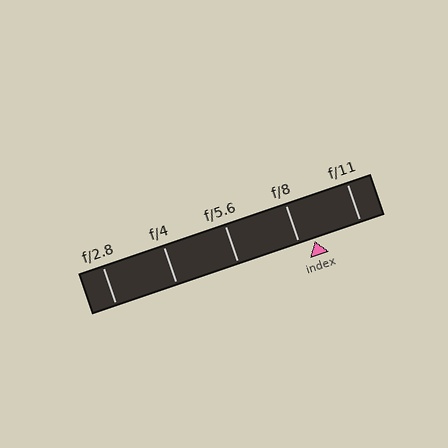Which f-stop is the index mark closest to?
The index mark is closest to f/8.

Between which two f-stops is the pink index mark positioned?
The index mark is between f/8 and f/11.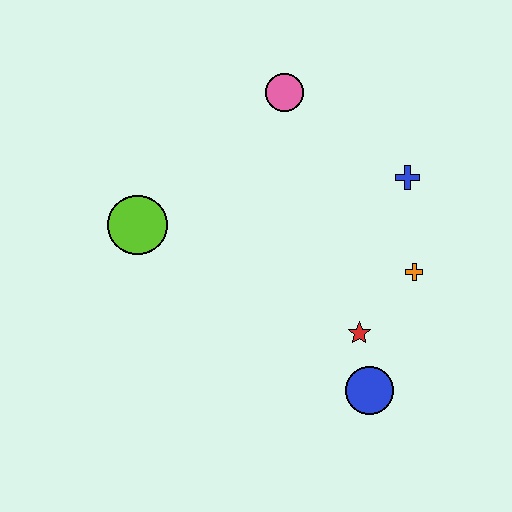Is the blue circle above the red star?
No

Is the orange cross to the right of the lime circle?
Yes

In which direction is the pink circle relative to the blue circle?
The pink circle is above the blue circle.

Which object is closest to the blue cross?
The orange cross is closest to the blue cross.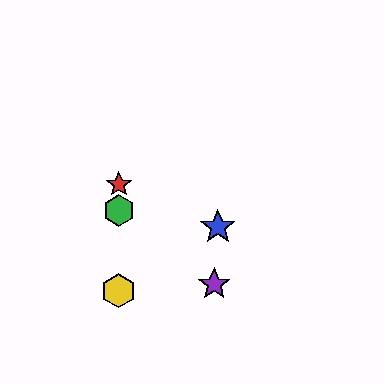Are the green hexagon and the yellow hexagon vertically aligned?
Yes, both are at x≈119.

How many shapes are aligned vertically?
3 shapes (the red star, the green hexagon, the yellow hexagon) are aligned vertically.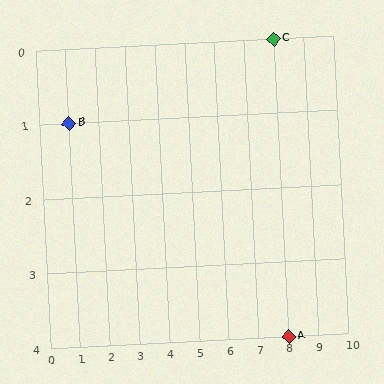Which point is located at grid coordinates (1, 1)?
Point B is at (1, 1).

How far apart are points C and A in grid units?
Points C and A are 4 rows apart.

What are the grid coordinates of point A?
Point A is at grid coordinates (8, 4).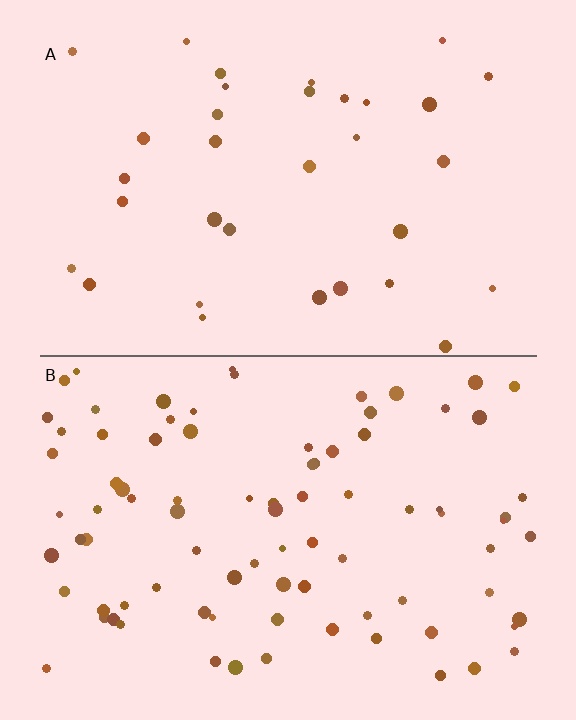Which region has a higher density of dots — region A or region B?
B (the bottom).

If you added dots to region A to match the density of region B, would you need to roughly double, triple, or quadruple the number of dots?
Approximately triple.